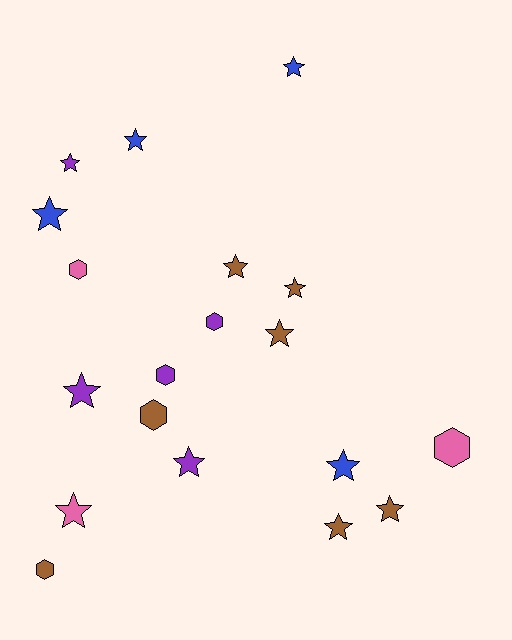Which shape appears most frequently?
Star, with 13 objects.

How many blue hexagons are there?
There are no blue hexagons.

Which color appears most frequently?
Brown, with 7 objects.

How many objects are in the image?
There are 19 objects.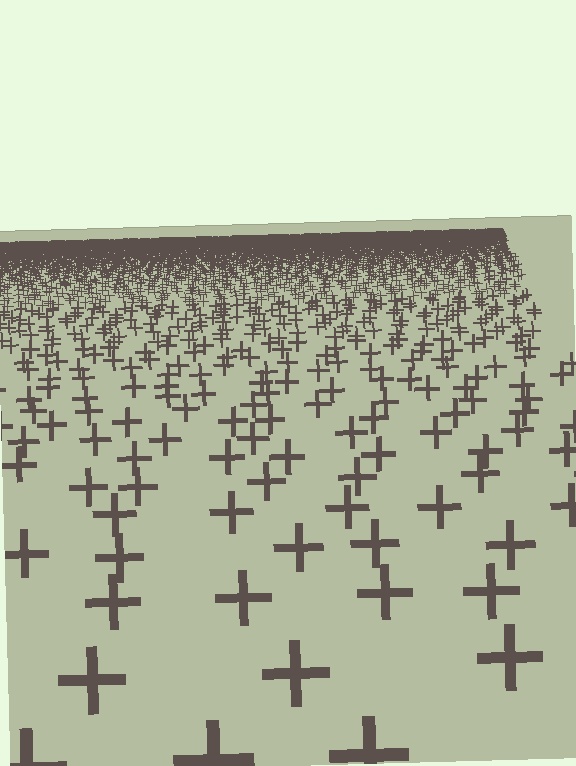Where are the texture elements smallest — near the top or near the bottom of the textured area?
Near the top.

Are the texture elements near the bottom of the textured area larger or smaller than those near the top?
Larger. Near the bottom, elements are closer to the viewer and appear at a bigger on-screen size.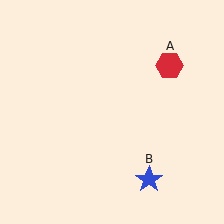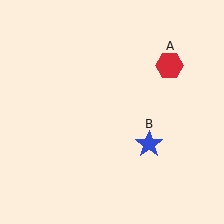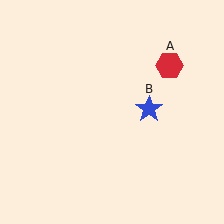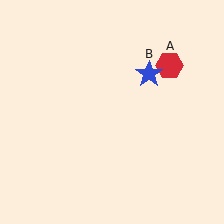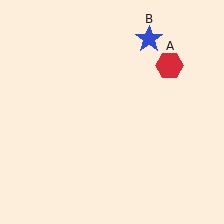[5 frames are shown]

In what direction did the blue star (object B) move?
The blue star (object B) moved up.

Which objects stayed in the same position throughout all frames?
Red hexagon (object A) remained stationary.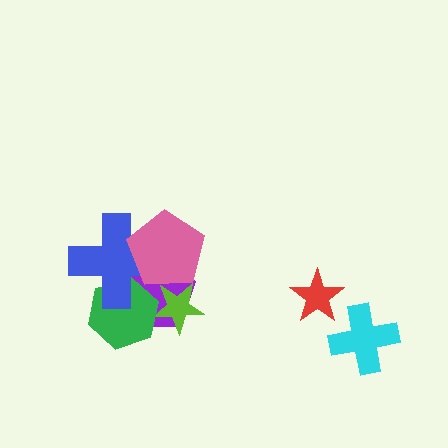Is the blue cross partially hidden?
Yes, it is partially covered by another shape.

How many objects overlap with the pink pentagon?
3 objects overlap with the pink pentagon.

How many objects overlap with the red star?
0 objects overlap with the red star.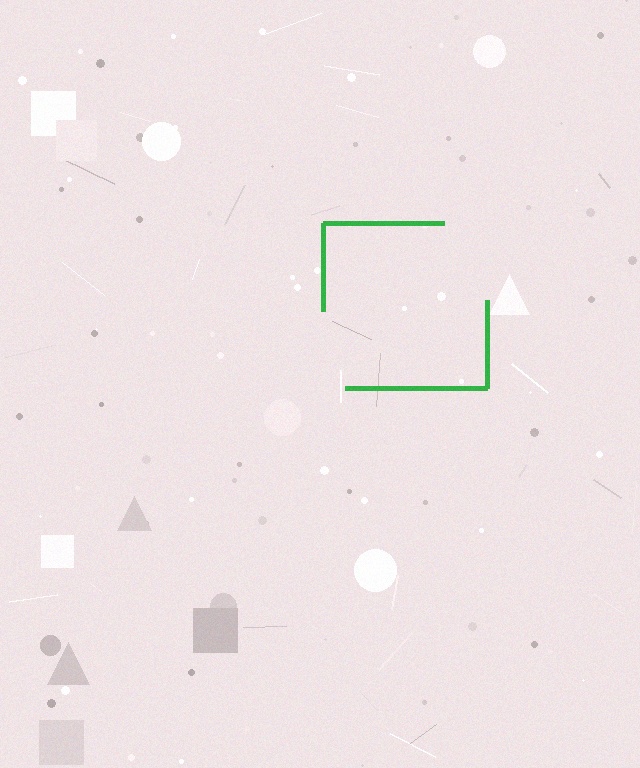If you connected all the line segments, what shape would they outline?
They would outline a square.